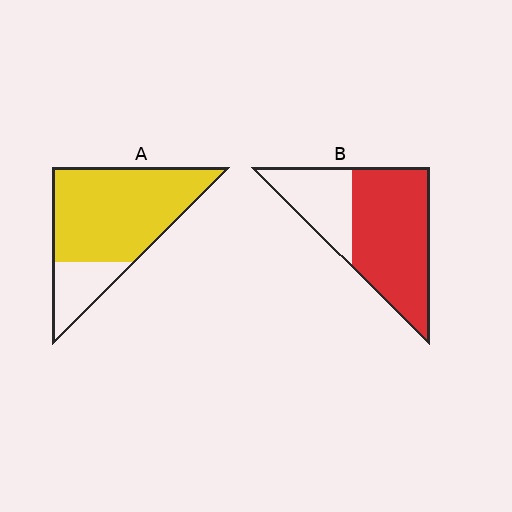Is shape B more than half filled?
Yes.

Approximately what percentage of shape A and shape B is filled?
A is approximately 80% and B is approximately 70%.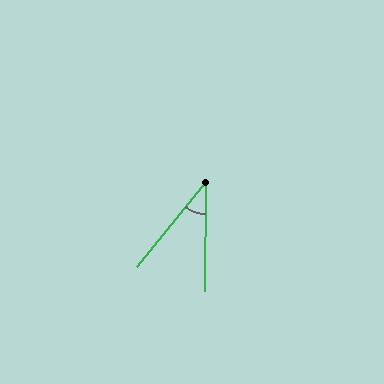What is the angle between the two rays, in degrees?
Approximately 39 degrees.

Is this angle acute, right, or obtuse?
It is acute.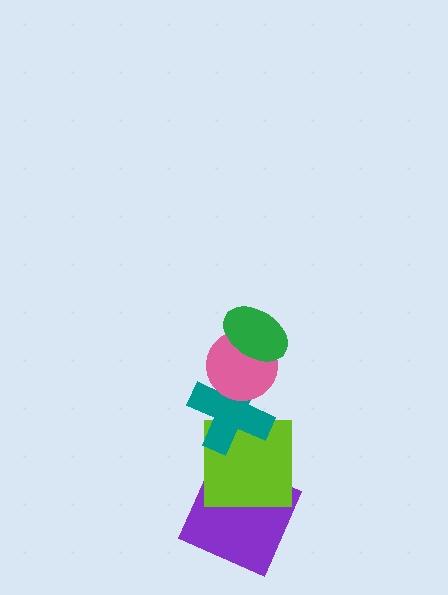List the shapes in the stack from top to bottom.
From top to bottom: the green ellipse, the pink circle, the teal cross, the lime square, the purple square.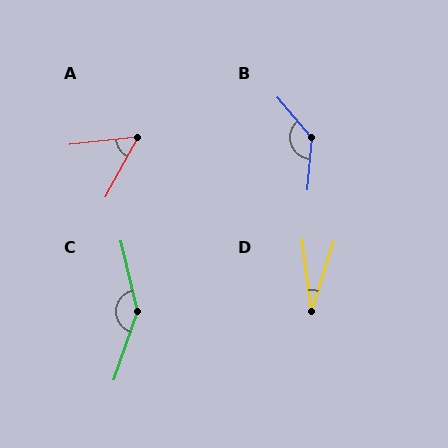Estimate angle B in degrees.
Approximately 134 degrees.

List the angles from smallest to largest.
D (25°), A (55°), B (134°), C (148°).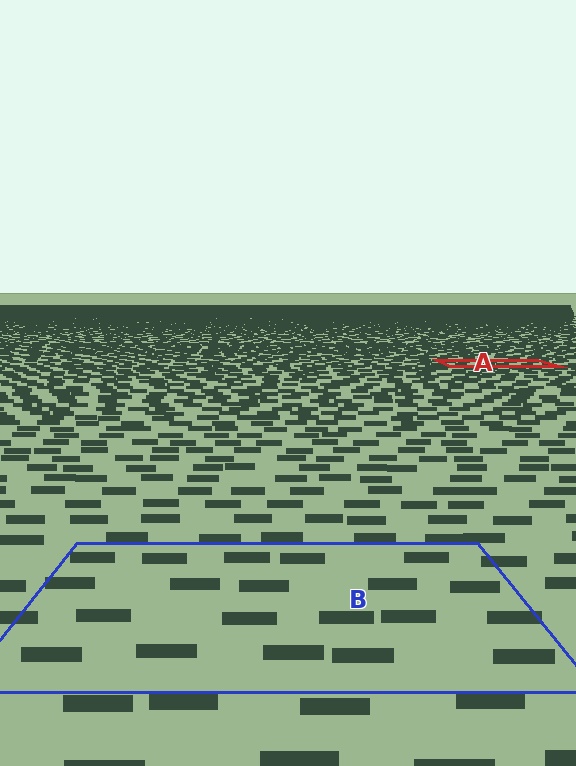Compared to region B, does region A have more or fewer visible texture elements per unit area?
Region A has more texture elements per unit area — they are packed more densely because it is farther away.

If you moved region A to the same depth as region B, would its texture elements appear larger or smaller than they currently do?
They would appear larger. At a closer depth, the same texture elements are projected at a bigger on-screen size.